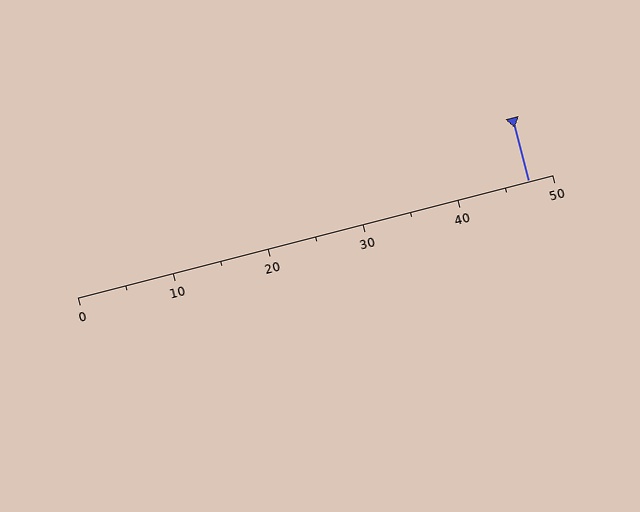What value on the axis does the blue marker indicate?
The marker indicates approximately 47.5.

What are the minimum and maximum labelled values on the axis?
The axis runs from 0 to 50.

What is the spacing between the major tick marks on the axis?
The major ticks are spaced 10 apart.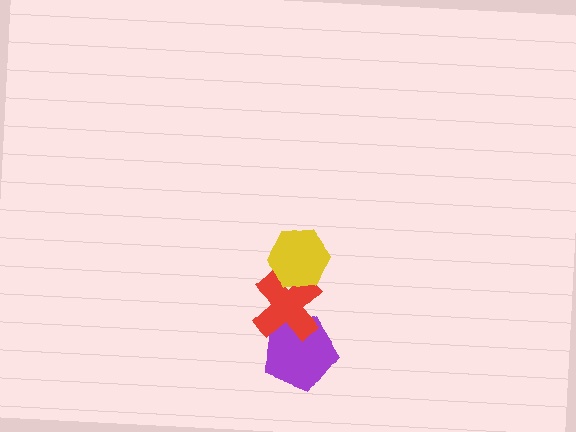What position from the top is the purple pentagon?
The purple pentagon is 3rd from the top.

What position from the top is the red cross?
The red cross is 2nd from the top.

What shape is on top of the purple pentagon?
The red cross is on top of the purple pentagon.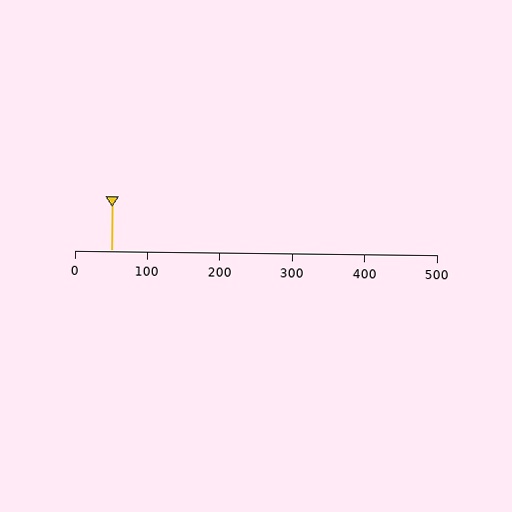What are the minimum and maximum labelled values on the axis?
The axis runs from 0 to 500.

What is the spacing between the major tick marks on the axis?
The major ticks are spaced 100 apart.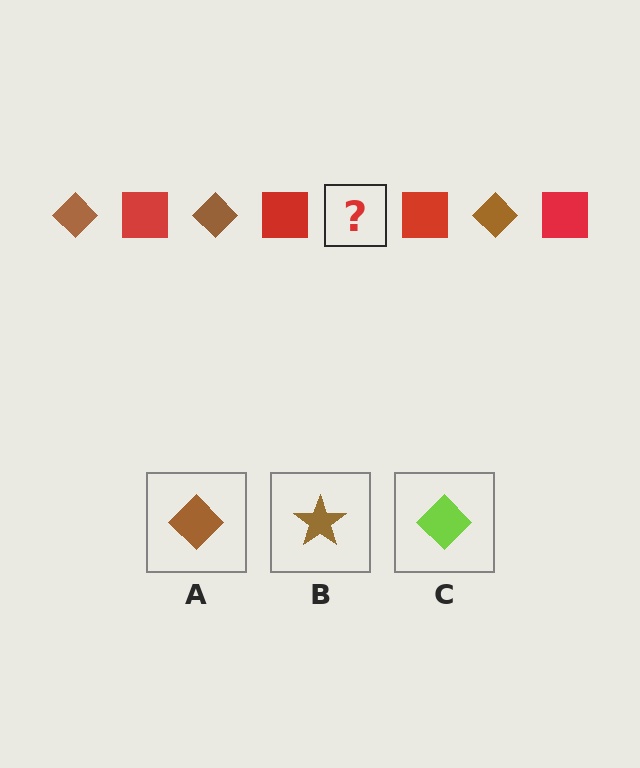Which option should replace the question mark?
Option A.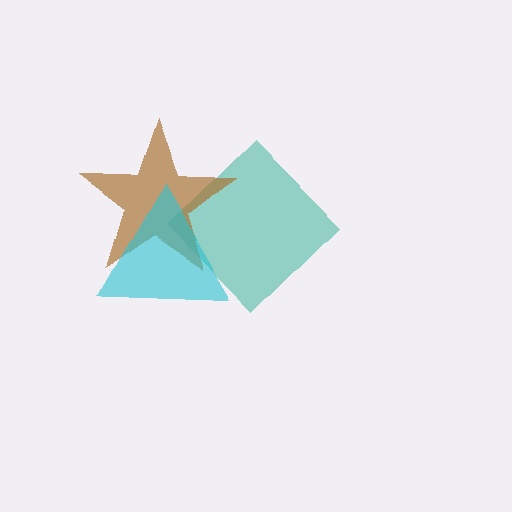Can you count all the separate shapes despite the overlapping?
Yes, there are 3 separate shapes.